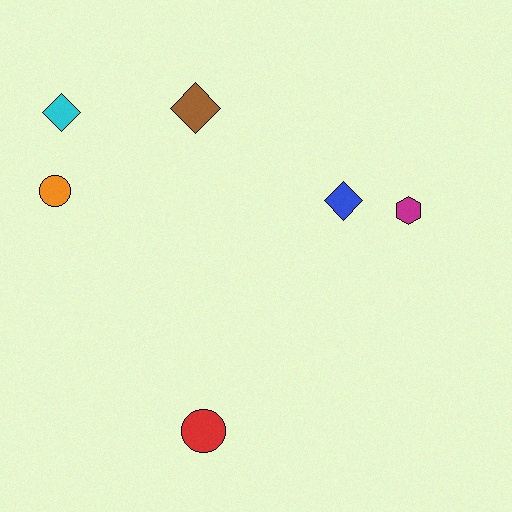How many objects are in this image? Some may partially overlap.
There are 6 objects.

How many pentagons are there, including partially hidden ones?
There are no pentagons.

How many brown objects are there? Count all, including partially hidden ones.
There is 1 brown object.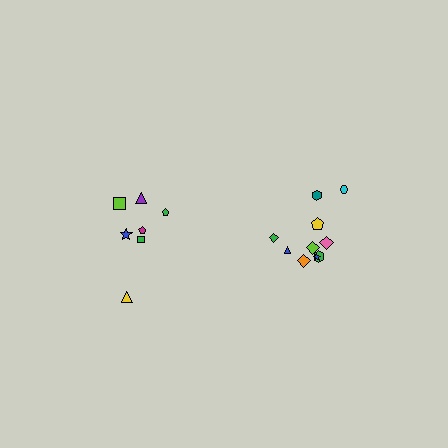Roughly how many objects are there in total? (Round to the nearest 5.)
Roughly 15 objects in total.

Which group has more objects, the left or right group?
The right group.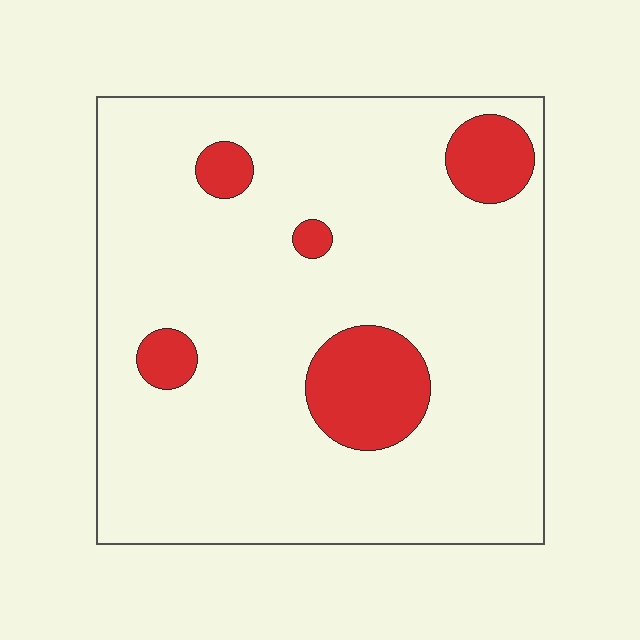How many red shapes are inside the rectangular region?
5.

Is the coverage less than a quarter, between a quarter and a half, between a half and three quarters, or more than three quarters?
Less than a quarter.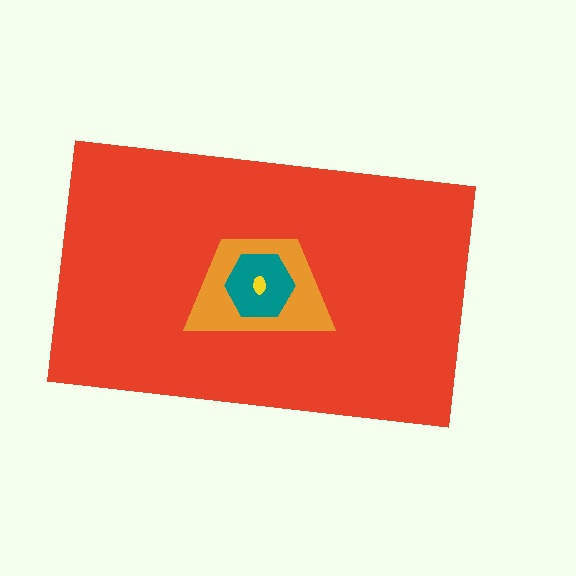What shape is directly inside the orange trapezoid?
The teal hexagon.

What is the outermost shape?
The red rectangle.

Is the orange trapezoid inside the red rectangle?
Yes.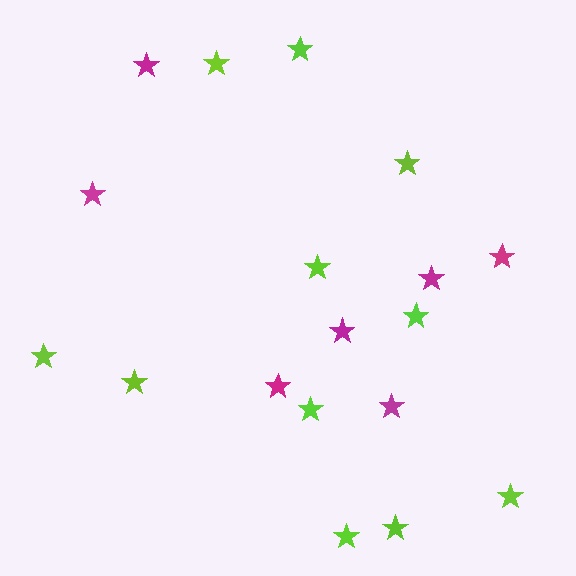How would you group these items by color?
There are 2 groups: one group of magenta stars (7) and one group of lime stars (11).